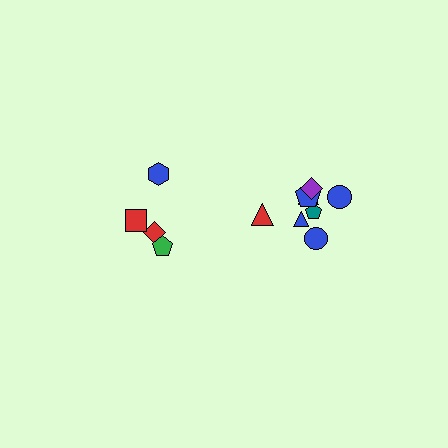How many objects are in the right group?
There are 8 objects.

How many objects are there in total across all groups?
There are 12 objects.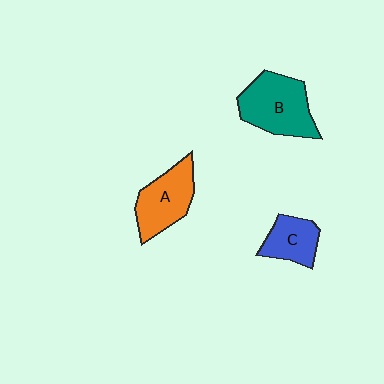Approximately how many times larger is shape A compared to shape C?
Approximately 1.4 times.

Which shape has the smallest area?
Shape C (blue).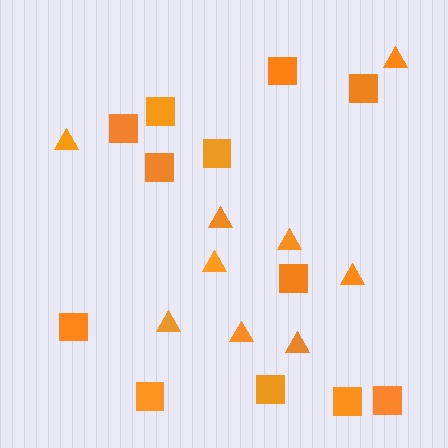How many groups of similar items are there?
There are 2 groups: one group of triangles (9) and one group of squares (12).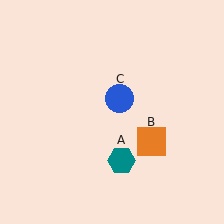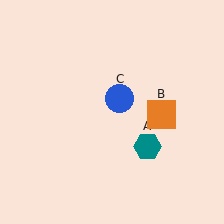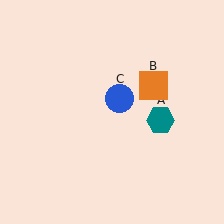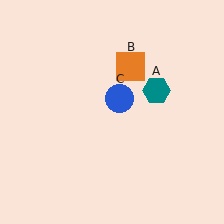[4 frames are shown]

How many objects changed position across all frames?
2 objects changed position: teal hexagon (object A), orange square (object B).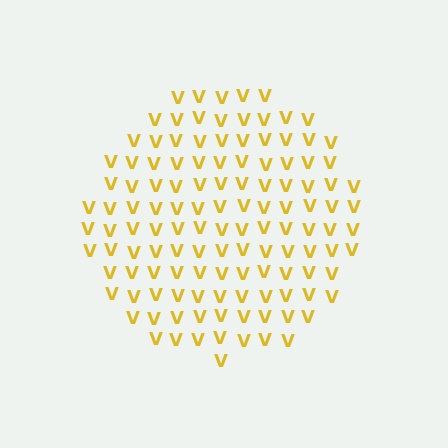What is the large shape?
The large shape is a circle.